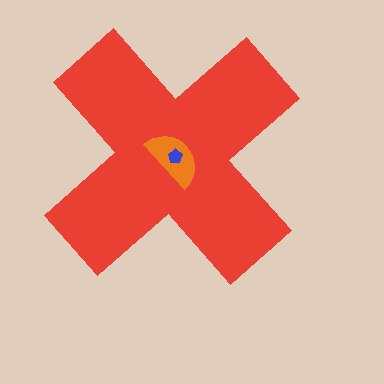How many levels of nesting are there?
3.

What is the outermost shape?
The red cross.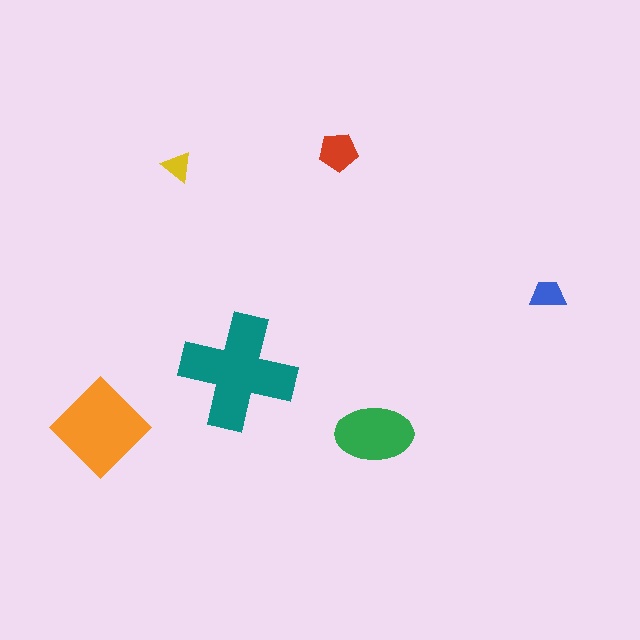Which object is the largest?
The teal cross.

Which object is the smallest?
The yellow triangle.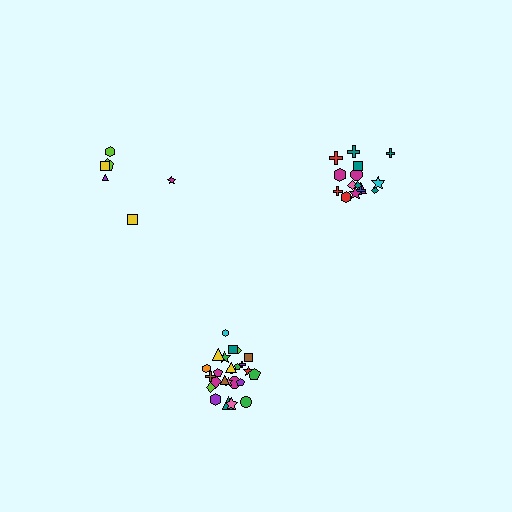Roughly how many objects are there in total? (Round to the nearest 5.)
Roughly 45 objects in total.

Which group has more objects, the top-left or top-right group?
The top-right group.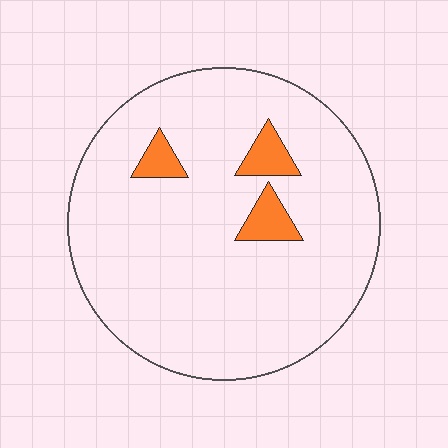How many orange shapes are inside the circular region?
3.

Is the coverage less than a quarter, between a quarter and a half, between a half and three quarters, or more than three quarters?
Less than a quarter.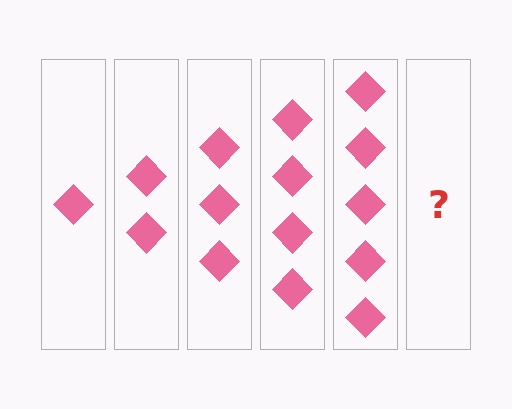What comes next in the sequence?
The next element should be 6 diamonds.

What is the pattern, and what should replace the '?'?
The pattern is that each step adds one more diamond. The '?' should be 6 diamonds.